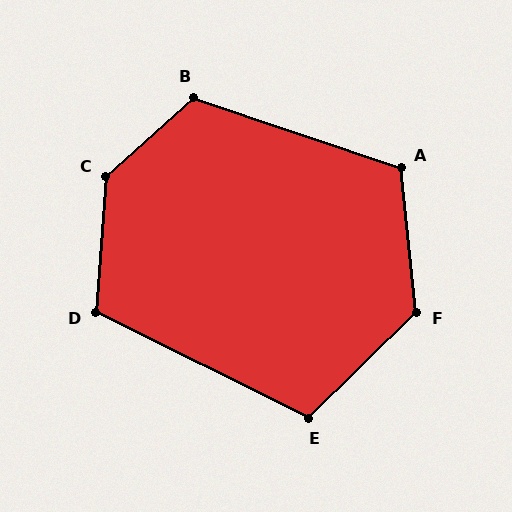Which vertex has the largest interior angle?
C, at approximately 136 degrees.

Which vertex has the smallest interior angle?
E, at approximately 109 degrees.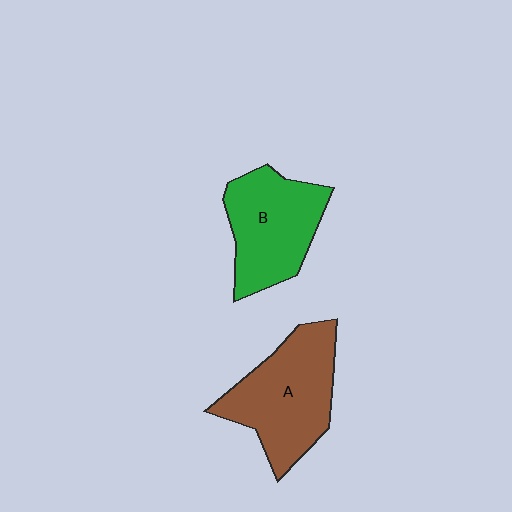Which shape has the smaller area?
Shape B (green).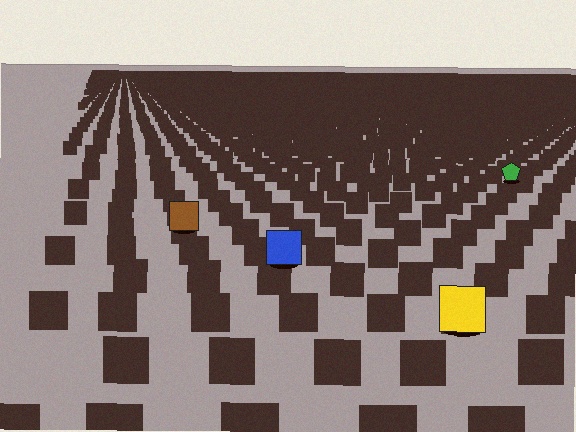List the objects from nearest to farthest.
From nearest to farthest: the yellow square, the blue square, the brown square, the green pentagon.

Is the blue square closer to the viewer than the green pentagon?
Yes. The blue square is closer — you can tell from the texture gradient: the ground texture is coarser near it.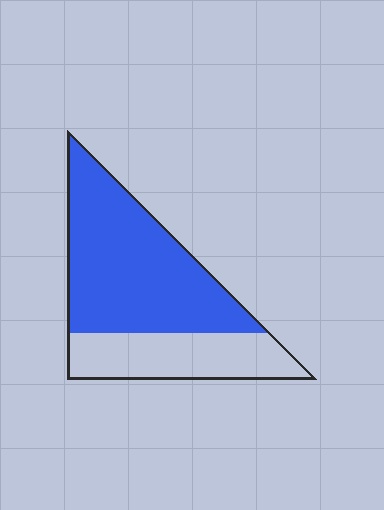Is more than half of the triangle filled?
Yes.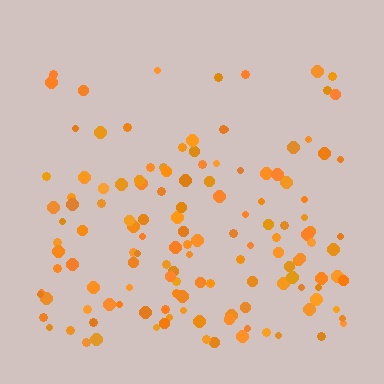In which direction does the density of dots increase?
From top to bottom, with the bottom side densest.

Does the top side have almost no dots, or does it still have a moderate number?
Still a moderate number, just noticeably fewer than the bottom.